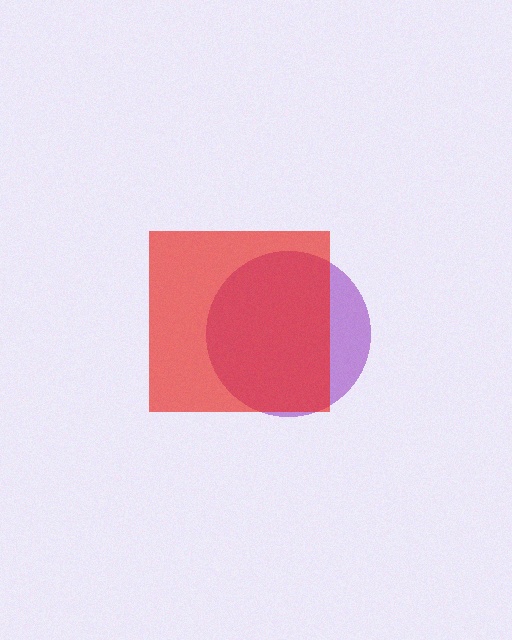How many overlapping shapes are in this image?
There are 2 overlapping shapes in the image.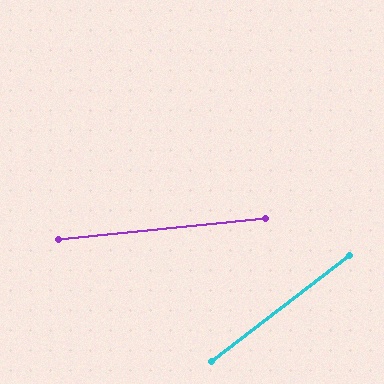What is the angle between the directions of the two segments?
Approximately 32 degrees.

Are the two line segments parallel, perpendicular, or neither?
Neither parallel nor perpendicular — they differ by about 32°.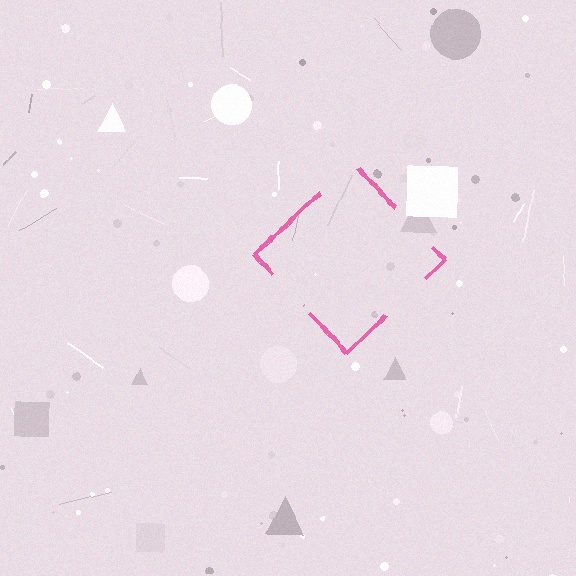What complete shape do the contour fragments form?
The contour fragments form a diamond.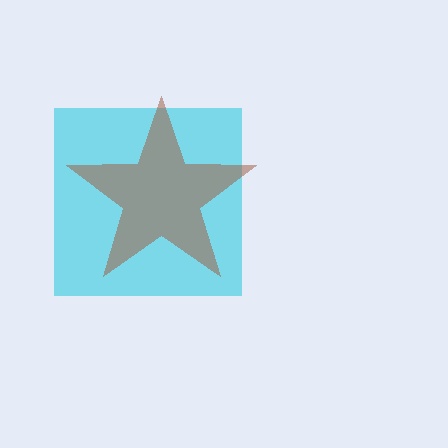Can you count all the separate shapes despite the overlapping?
Yes, there are 2 separate shapes.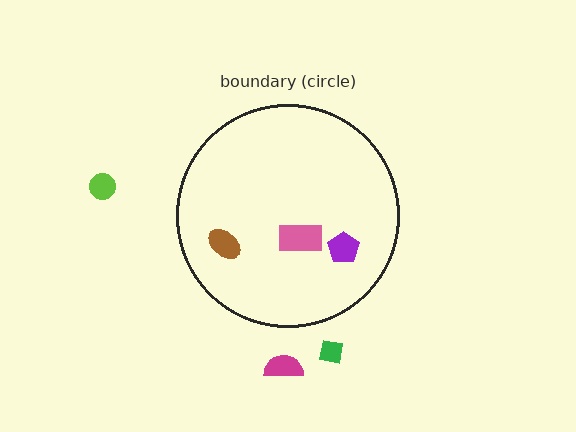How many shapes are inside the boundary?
3 inside, 3 outside.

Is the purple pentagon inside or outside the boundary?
Inside.